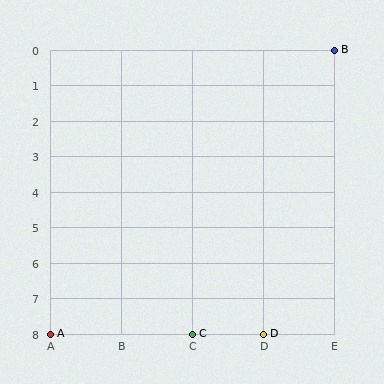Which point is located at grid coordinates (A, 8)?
Point A is at (A, 8).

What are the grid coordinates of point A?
Point A is at grid coordinates (A, 8).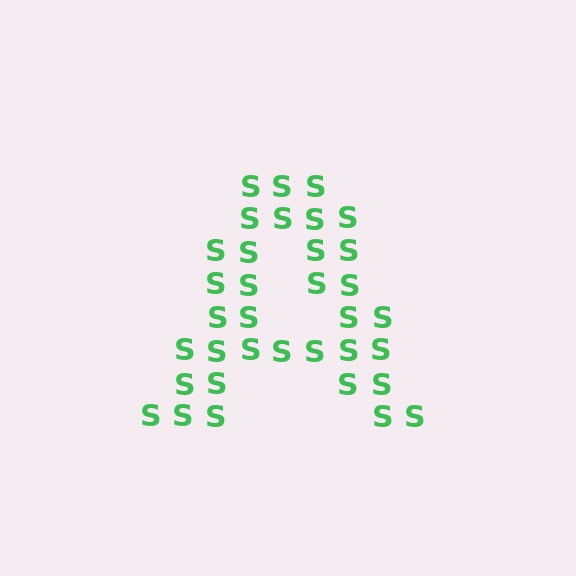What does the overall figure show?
The overall figure shows the letter A.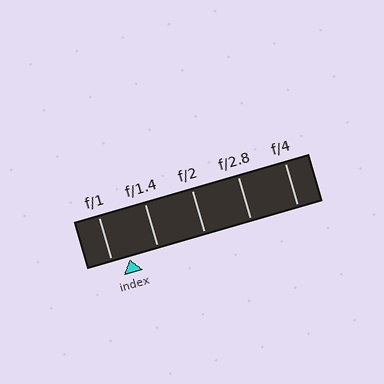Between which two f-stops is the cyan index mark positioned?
The index mark is between f/1 and f/1.4.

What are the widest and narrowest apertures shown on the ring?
The widest aperture shown is f/1 and the narrowest is f/4.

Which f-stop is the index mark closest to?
The index mark is closest to f/1.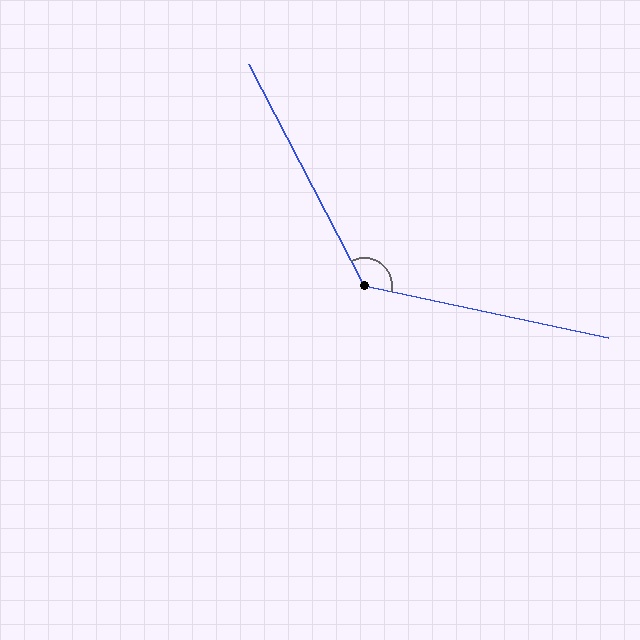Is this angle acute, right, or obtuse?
It is obtuse.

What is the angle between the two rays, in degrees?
Approximately 129 degrees.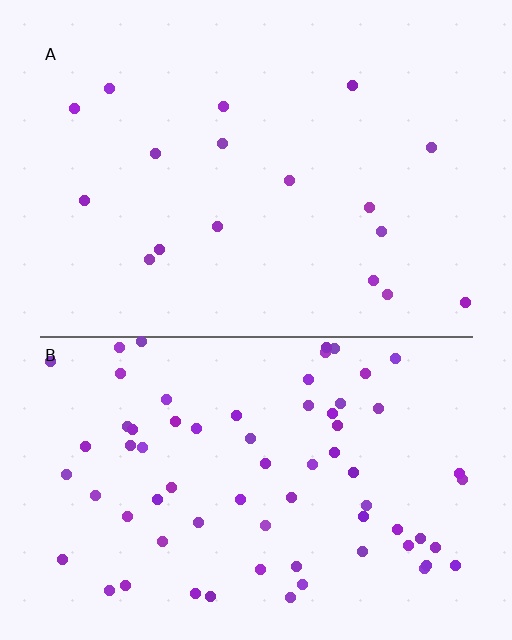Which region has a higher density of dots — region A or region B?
B (the bottom).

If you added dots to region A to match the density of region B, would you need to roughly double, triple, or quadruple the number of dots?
Approximately quadruple.